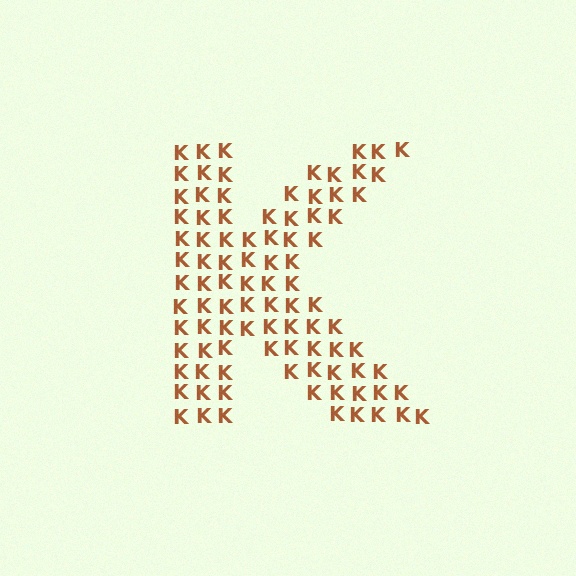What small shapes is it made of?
It is made of small letter K's.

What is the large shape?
The large shape is the letter K.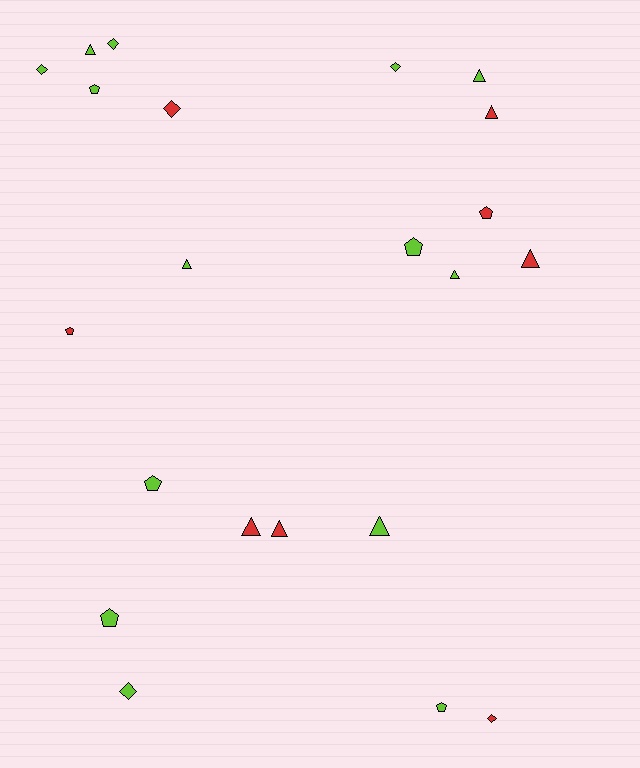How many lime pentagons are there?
There are 5 lime pentagons.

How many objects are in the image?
There are 22 objects.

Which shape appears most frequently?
Triangle, with 9 objects.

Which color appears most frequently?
Lime, with 14 objects.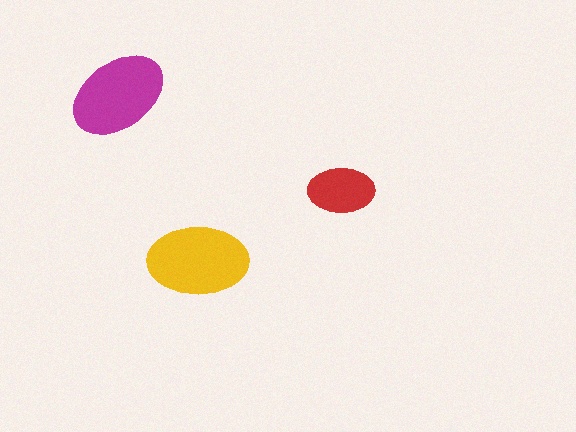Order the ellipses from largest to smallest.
the yellow one, the magenta one, the red one.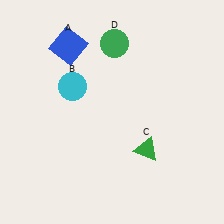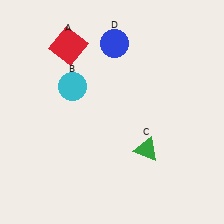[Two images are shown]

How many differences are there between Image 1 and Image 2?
There are 2 differences between the two images.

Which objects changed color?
A changed from blue to red. D changed from green to blue.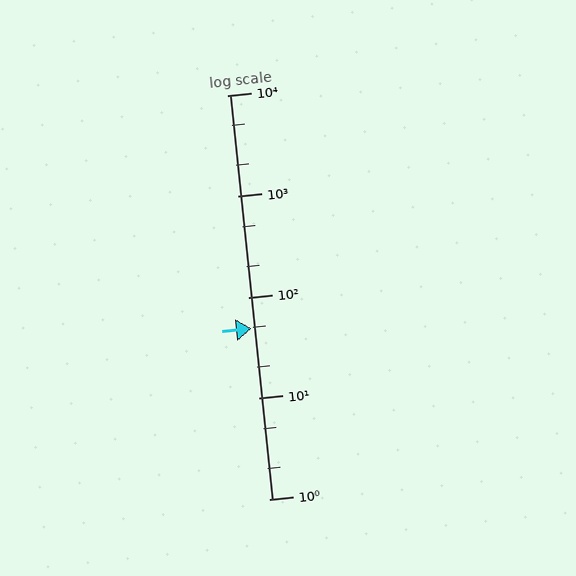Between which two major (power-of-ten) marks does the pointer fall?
The pointer is between 10 and 100.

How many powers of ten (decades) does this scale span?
The scale spans 4 decades, from 1 to 10000.